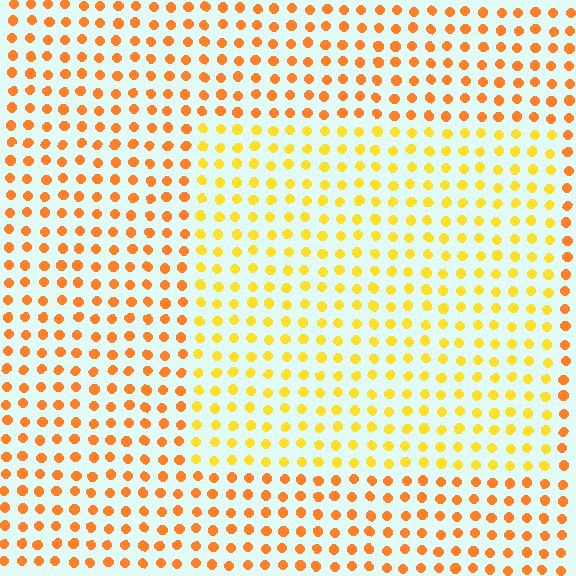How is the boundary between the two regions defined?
The boundary is defined purely by a slight shift in hue (about 28 degrees). Spacing, size, and orientation are identical on both sides.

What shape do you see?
I see a rectangle.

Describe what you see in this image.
The image is filled with small orange elements in a uniform arrangement. A rectangle-shaped region is visible where the elements are tinted to a slightly different hue, forming a subtle color boundary.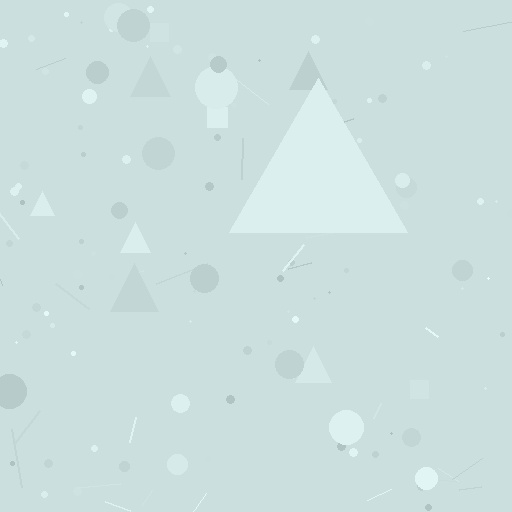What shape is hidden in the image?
A triangle is hidden in the image.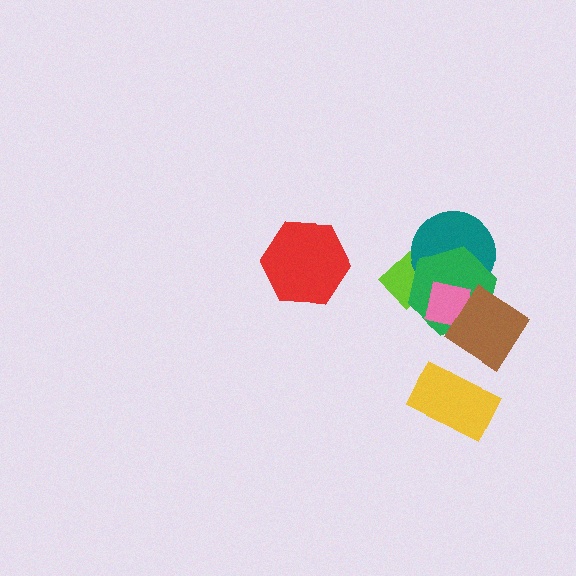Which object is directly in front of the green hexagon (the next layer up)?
The pink square is directly in front of the green hexagon.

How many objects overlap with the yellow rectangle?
0 objects overlap with the yellow rectangle.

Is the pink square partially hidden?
Yes, it is partially covered by another shape.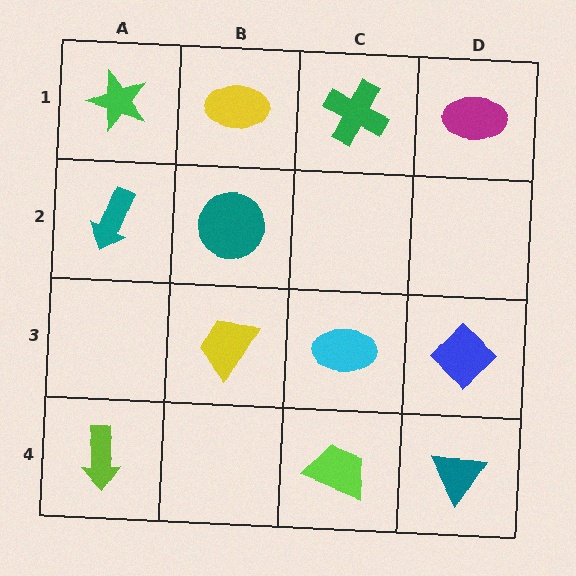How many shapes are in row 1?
4 shapes.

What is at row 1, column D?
A magenta ellipse.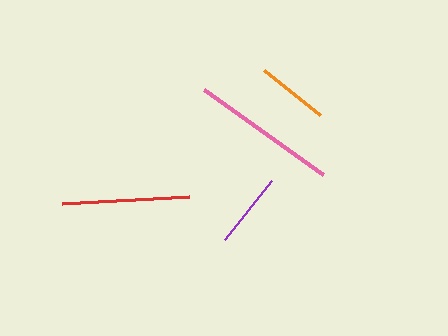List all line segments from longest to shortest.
From longest to shortest: pink, red, purple, orange.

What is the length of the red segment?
The red segment is approximately 127 pixels long.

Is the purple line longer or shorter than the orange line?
The purple line is longer than the orange line.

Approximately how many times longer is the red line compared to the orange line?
The red line is approximately 1.8 times the length of the orange line.